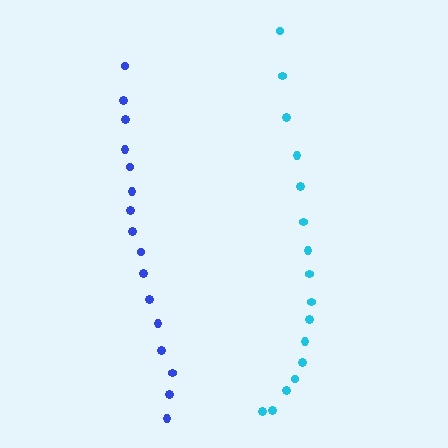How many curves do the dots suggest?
There are 2 distinct paths.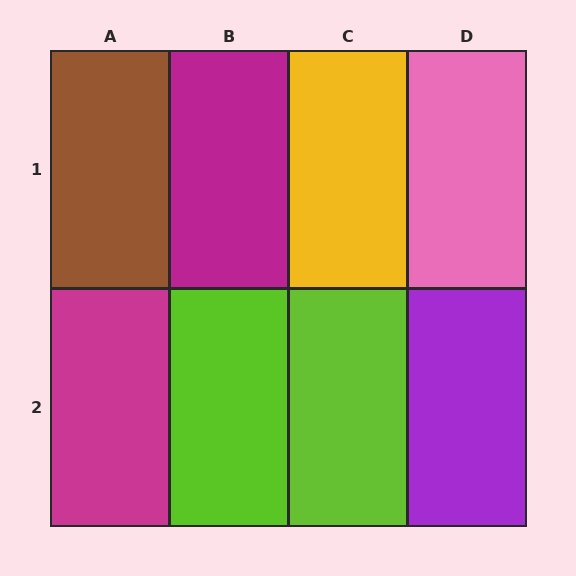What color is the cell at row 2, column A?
Magenta.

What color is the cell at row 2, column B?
Lime.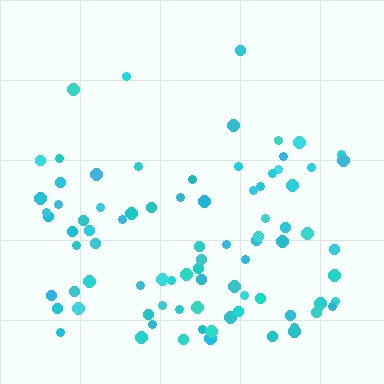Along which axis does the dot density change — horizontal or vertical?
Vertical.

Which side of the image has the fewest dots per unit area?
The top.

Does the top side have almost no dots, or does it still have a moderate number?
Still a moderate number, just noticeably fewer than the bottom.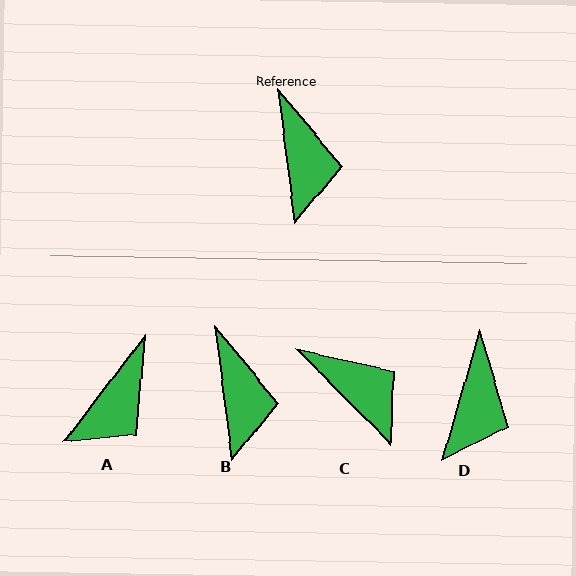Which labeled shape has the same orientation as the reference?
B.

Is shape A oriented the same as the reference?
No, it is off by about 45 degrees.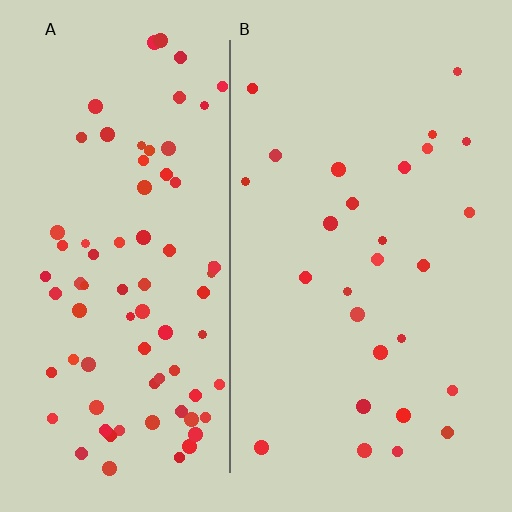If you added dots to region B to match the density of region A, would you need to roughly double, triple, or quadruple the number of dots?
Approximately triple.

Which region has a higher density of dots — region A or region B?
A (the left).